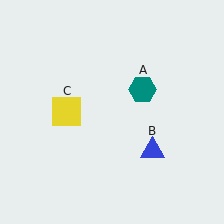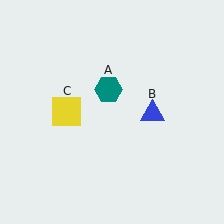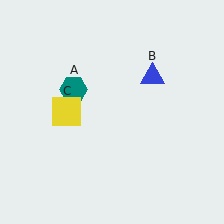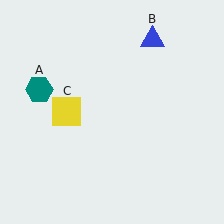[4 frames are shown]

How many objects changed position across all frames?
2 objects changed position: teal hexagon (object A), blue triangle (object B).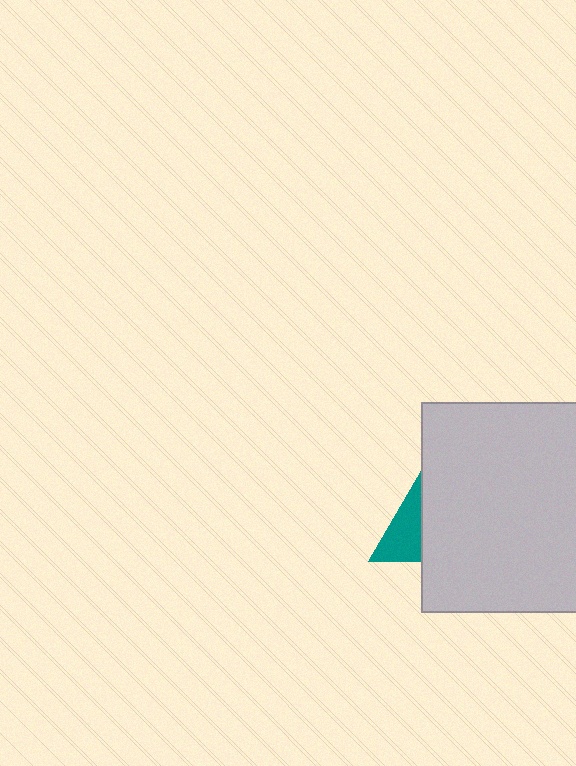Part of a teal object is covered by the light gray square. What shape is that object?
It is a triangle.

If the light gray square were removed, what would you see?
You would see the complete teal triangle.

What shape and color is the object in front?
The object in front is a light gray square.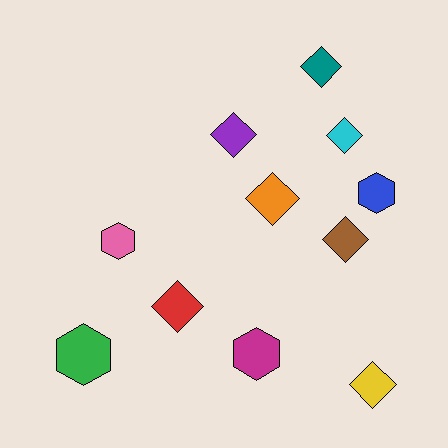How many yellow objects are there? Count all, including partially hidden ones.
There is 1 yellow object.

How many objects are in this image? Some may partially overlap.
There are 11 objects.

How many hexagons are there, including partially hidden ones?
There are 4 hexagons.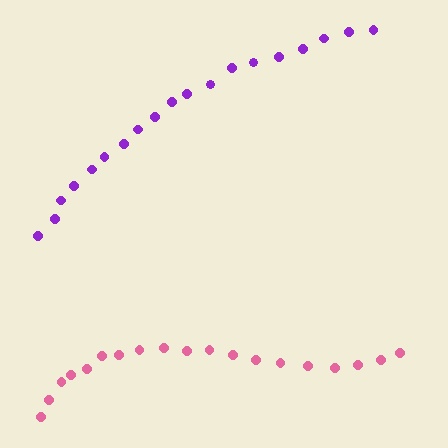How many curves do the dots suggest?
There are 2 distinct paths.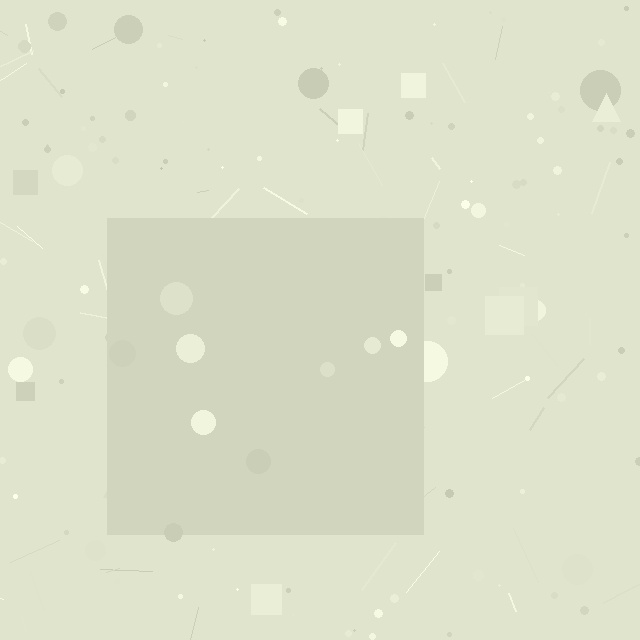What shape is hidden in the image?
A square is hidden in the image.